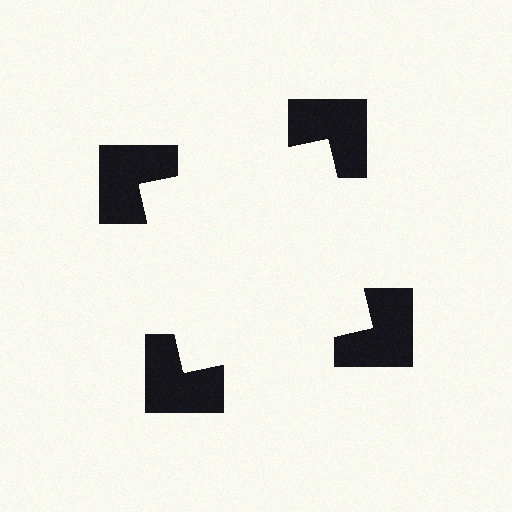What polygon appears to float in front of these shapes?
An illusory square — its edges are inferred from the aligned wedge cuts in the notched squares, not physically drawn.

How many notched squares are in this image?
There are 4 — one at each vertex of the illusory square.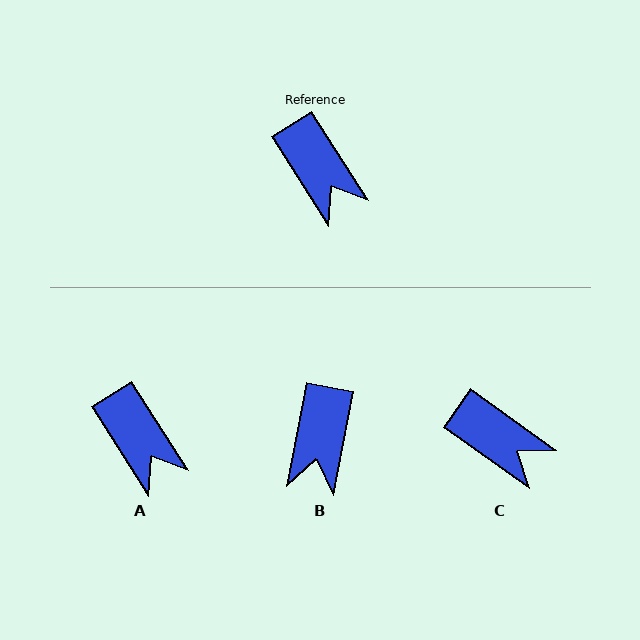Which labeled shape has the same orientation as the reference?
A.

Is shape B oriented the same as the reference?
No, it is off by about 43 degrees.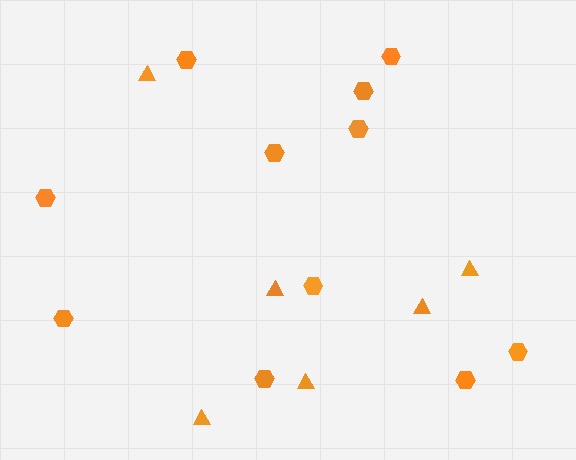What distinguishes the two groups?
There are 2 groups: one group of hexagons (11) and one group of triangles (6).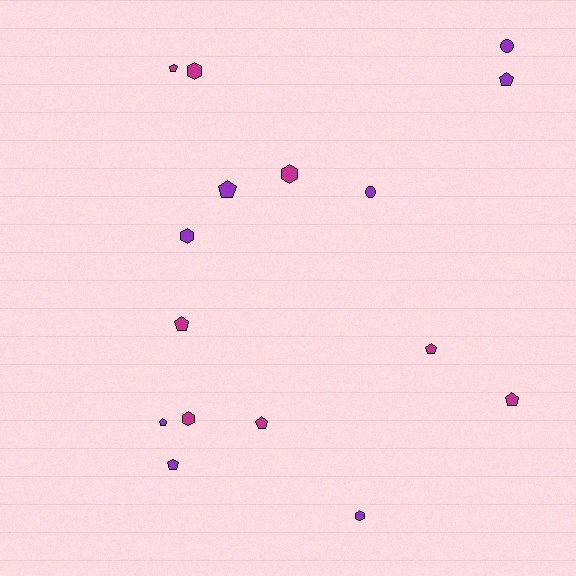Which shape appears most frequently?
Pentagon, with 9 objects.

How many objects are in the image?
There are 16 objects.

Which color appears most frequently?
Magenta, with 8 objects.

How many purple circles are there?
There are 2 purple circles.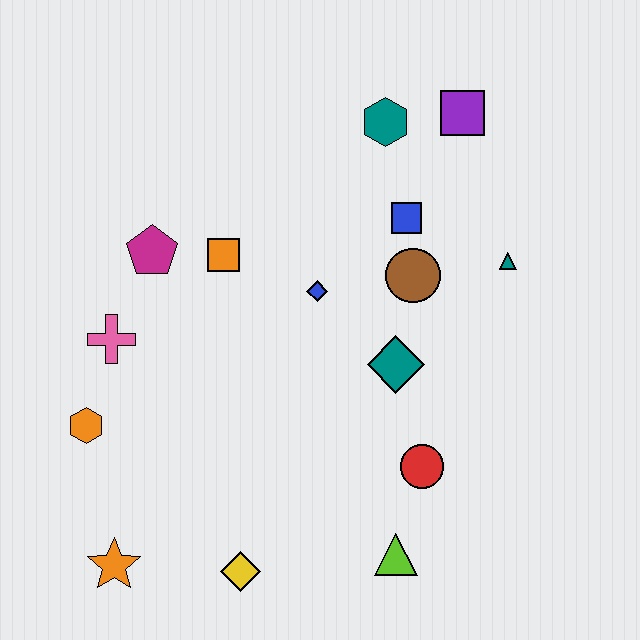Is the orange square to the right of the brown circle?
No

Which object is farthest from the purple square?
The orange star is farthest from the purple square.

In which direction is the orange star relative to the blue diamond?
The orange star is below the blue diamond.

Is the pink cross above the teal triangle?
No